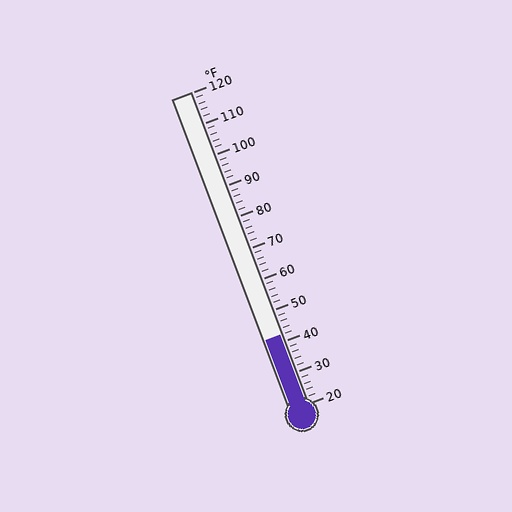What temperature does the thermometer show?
The thermometer shows approximately 42°F.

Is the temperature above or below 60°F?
The temperature is below 60°F.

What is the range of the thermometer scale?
The thermometer scale ranges from 20°F to 120°F.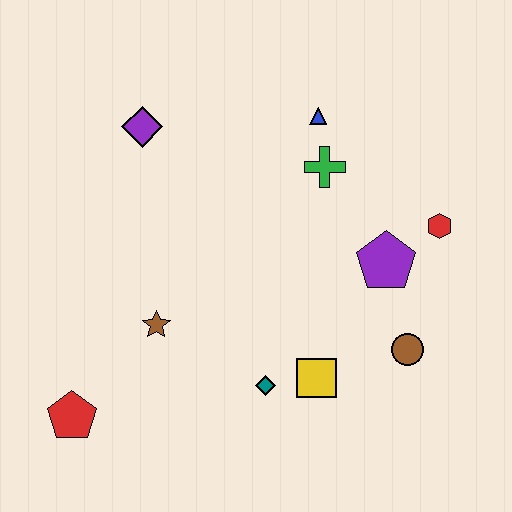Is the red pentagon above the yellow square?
No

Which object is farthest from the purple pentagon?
The red pentagon is farthest from the purple pentagon.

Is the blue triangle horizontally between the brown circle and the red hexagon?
No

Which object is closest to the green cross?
The blue triangle is closest to the green cross.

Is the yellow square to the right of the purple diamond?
Yes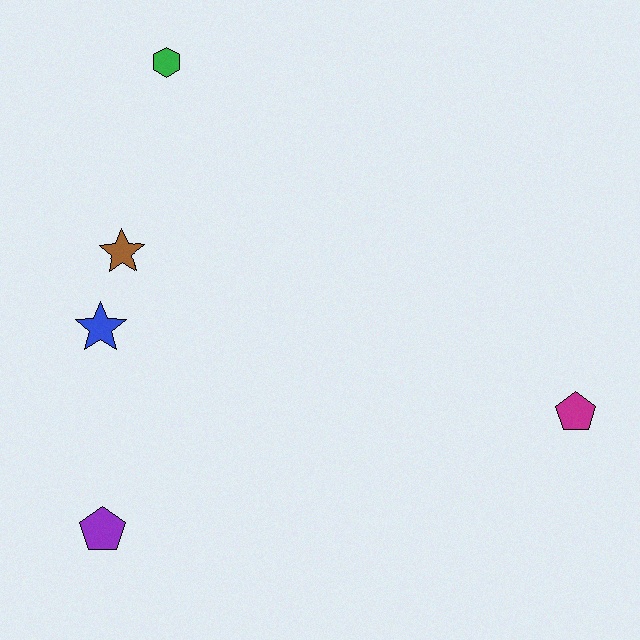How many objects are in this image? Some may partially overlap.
There are 5 objects.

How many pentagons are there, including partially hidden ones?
There are 2 pentagons.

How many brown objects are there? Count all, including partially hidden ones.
There is 1 brown object.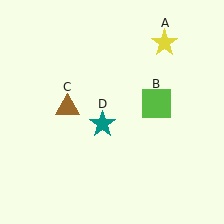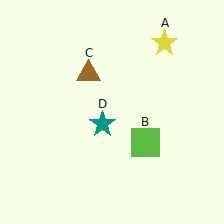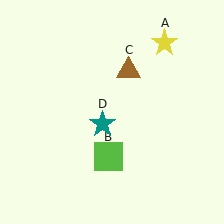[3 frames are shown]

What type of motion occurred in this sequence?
The lime square (object B), brown triangle (object C) rotated clockwise around the center of the scene.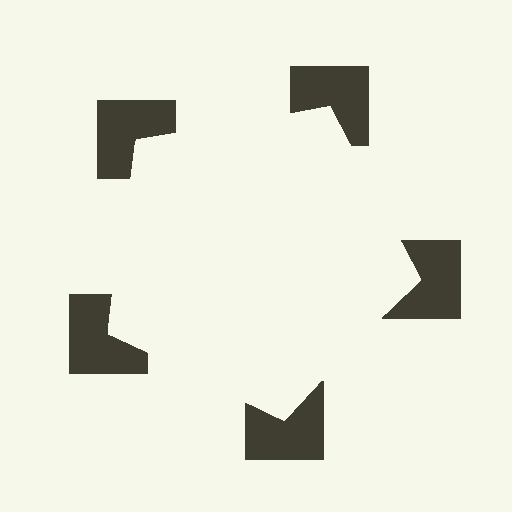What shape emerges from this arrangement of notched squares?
An illusory pentagon — its edges are inferred from the aligned wedge cuts in the notched squares, not physically drawn.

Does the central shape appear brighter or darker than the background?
It typically appears slightly brighter than the background, even though no actual brightness change is drawn.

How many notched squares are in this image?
There are 5 — one at each vertex of the illusory pentagon.